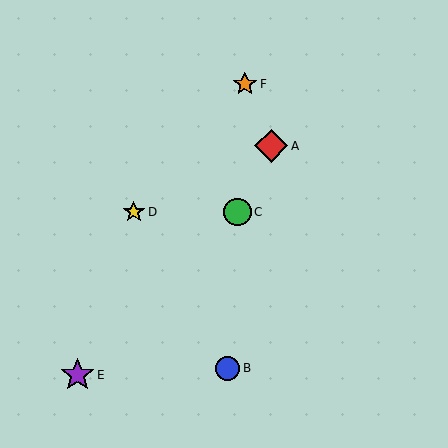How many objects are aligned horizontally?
2 objects (C, D) are aligned horizontally.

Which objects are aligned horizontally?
Objects C, D are aligned horizontally.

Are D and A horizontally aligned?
No, D is at y≈212 and A is at y≈146.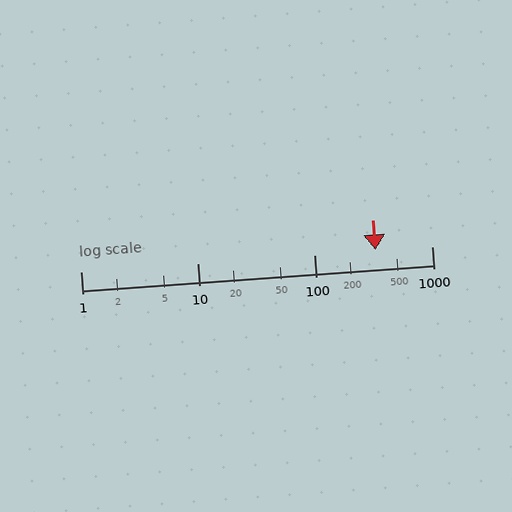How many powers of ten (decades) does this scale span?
The scale spans 3 decades, from 1 to 1000.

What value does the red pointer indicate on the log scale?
The pointer indicates approximately 330.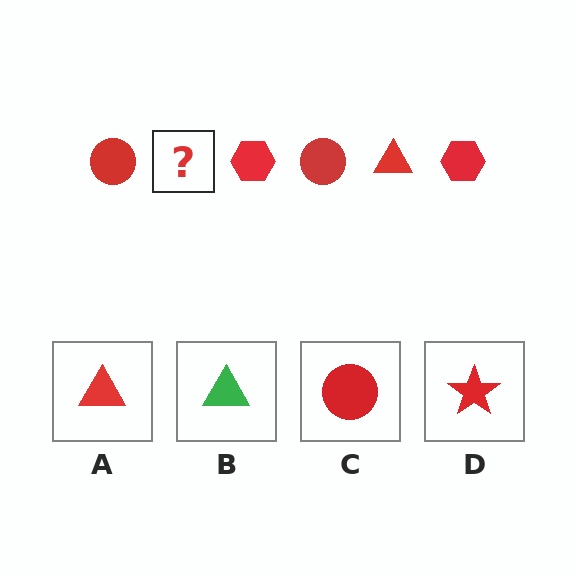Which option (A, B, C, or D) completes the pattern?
A.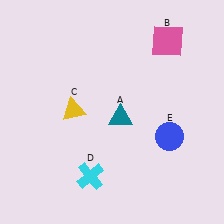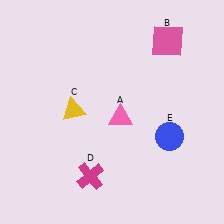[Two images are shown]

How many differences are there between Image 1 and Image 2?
There are 2 differences between the two images.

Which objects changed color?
A changed from teal to pink. D changed from cyan to magenta.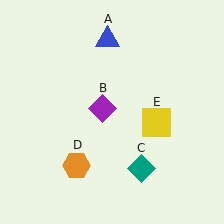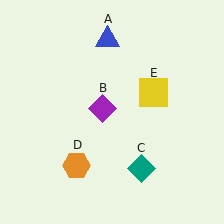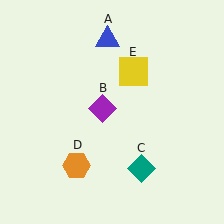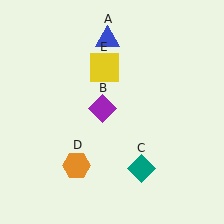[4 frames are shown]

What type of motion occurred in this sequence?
The yellow square (object E) rotated counterclockwise around the center of the scene.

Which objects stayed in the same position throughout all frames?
Blue triangle (object A) and purple diamond (object B) and teal diamond (object C) and orange hexagon (object D) remained stationary.